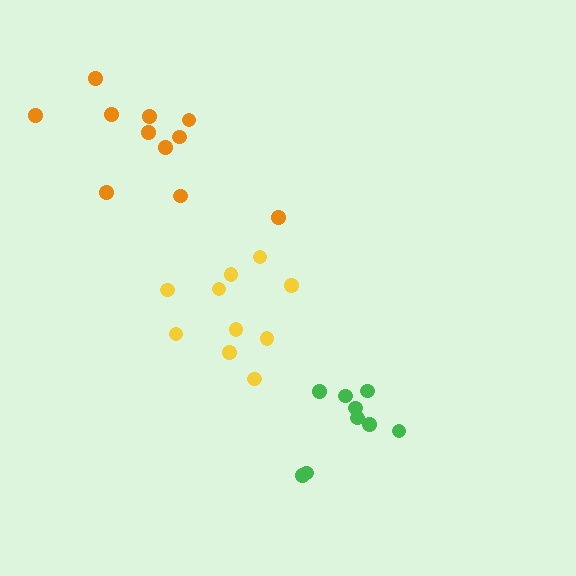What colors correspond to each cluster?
The clusters are colored: green, yellow, orange.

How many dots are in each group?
Group 1: 9 dots, Group 2: 10 dots, Group 3: 11 dots (30 total).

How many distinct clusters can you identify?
There are 3 distinct clusters.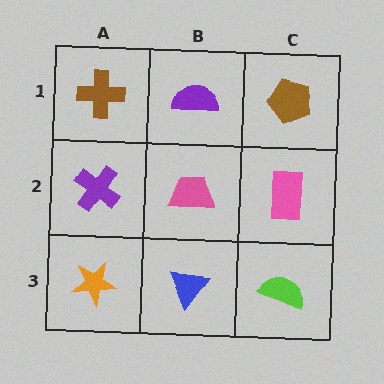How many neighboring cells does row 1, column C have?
2.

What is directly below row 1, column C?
A pink rectangle.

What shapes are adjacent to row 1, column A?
A purple cross (row 2, column A), a purple semicircle (row 1, column B).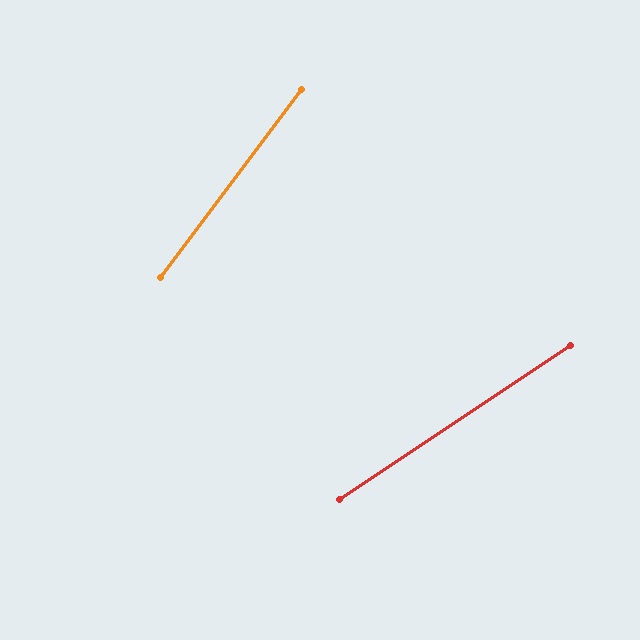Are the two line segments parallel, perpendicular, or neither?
Neither parallel nor perpendicular — they differ by about 19°.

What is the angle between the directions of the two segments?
Approximately 19 degrees.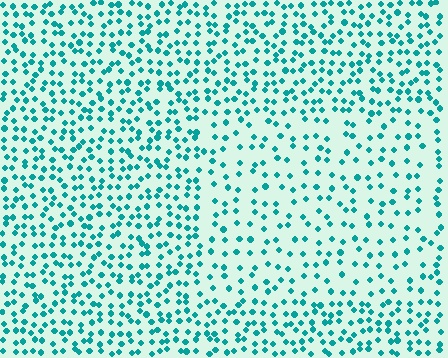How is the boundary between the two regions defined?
The boundary is defined by a change in element density (approximately 1.8x ratio). All elements are the same color, size, and shape.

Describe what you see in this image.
The image contains small teal elements arranged at two different densities. A rectangle-shaped region is visible where the elements are less densely packed than the surrounding area.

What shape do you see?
I see a rectangle.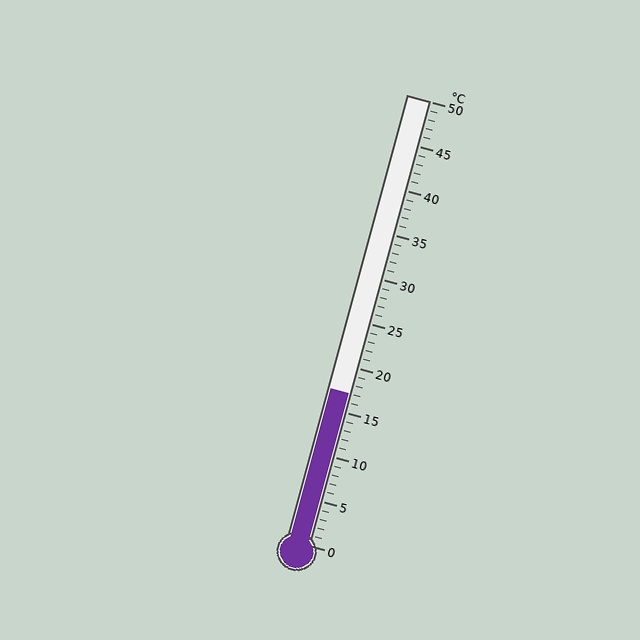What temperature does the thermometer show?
The thermometer shows approximately 17°C.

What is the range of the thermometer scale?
The thermometer scale ranges from 0°C to 50°C.